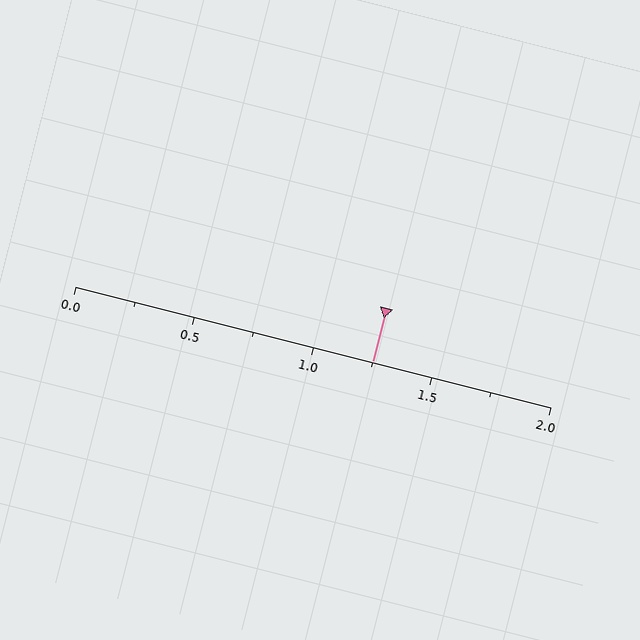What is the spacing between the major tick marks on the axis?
The major ticks are spaced 0.5 apart.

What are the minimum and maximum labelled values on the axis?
The axis runs from 0.0 to 2.0.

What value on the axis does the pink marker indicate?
The marker indicates approximately 1.25.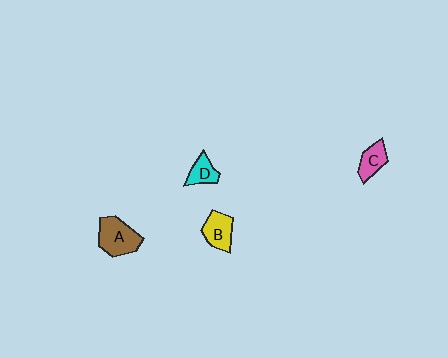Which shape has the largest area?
Shape A (brown).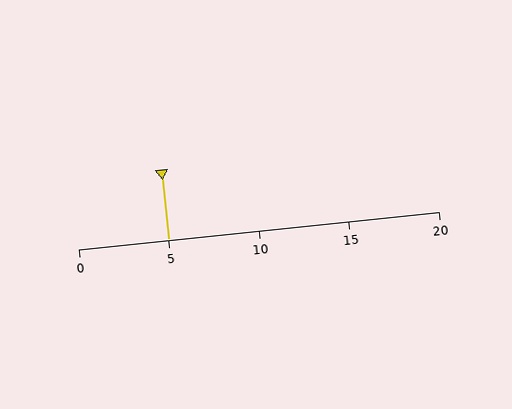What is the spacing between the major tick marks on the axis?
The major ticks are spaced 5 apart.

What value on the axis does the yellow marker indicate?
The marker indicates approximately 5.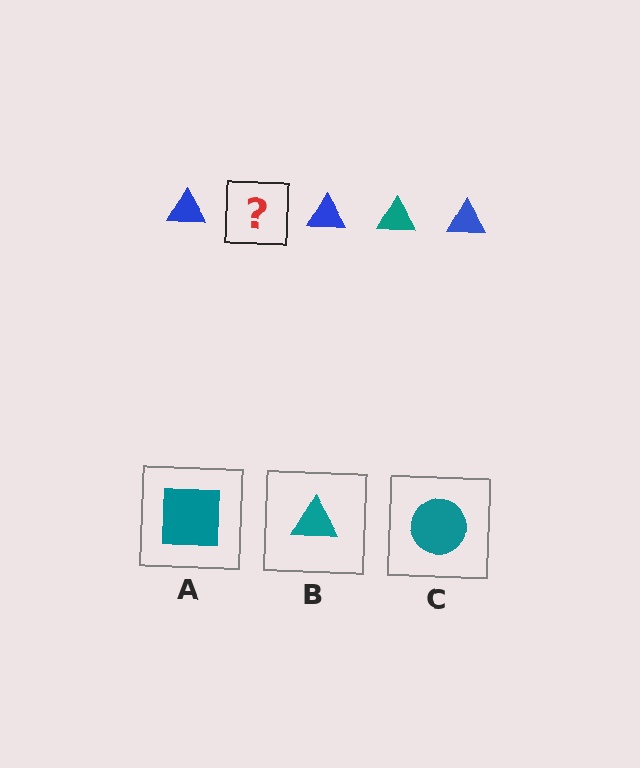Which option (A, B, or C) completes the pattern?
B.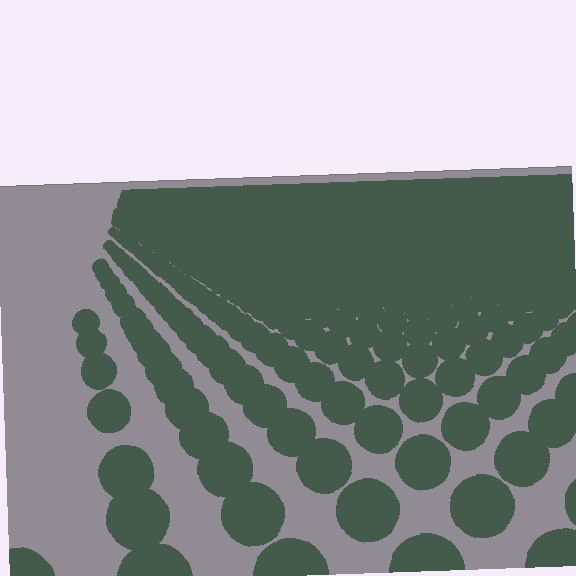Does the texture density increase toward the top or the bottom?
Density increases toward the top.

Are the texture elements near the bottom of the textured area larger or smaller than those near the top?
Larger. Near the bottom, elements are closer to the viewer and appear at a bigger on-screen size.